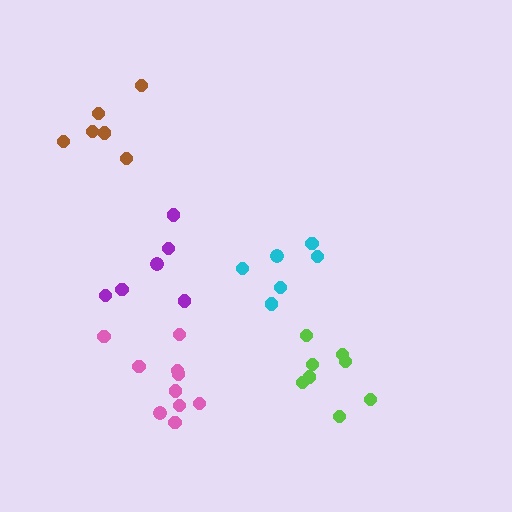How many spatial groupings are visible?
There are 5 spatial groupings.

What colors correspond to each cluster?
The clusters are colored: pink, brown, cyan, lime, purple.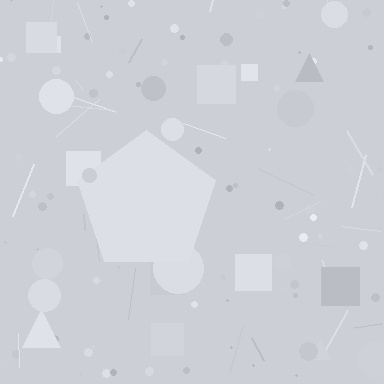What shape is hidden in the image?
A pentagon is hidden in the image.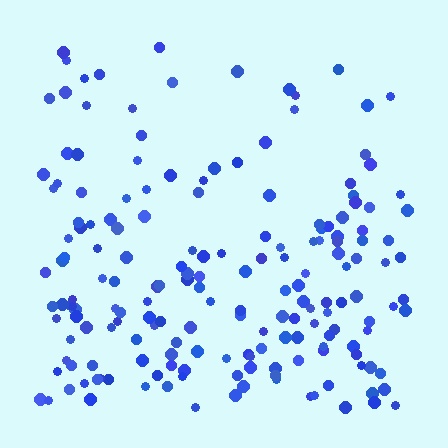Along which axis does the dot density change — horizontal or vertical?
Vertical.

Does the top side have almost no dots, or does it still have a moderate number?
Still a moderate number, just noticeably fewer than the bottom.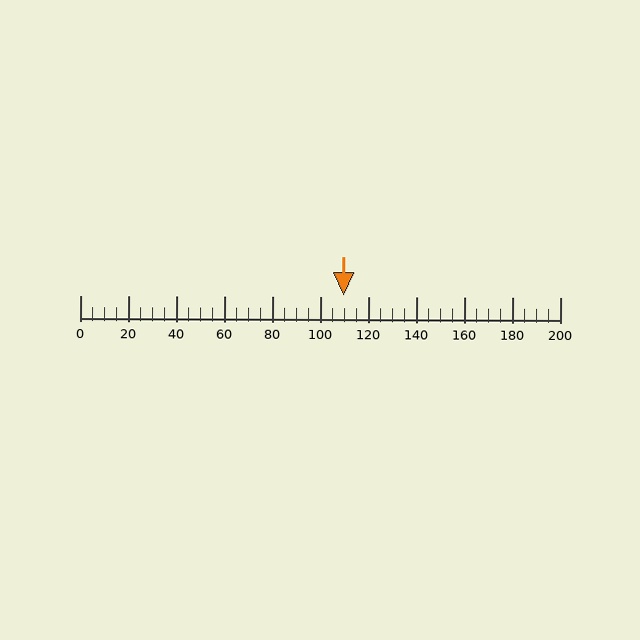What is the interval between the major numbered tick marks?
The major tick marks are spaced 20 units apart.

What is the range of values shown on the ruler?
The ruler shows values from 0 to 200.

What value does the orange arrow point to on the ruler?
The orange arrow points to approximately 110.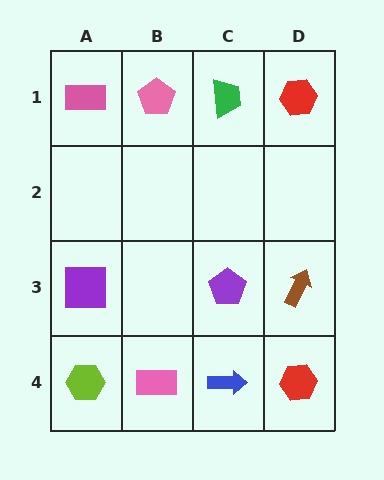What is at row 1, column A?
A pink rectangle.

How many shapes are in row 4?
4 shapes.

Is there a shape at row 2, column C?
No, that cell is empty.